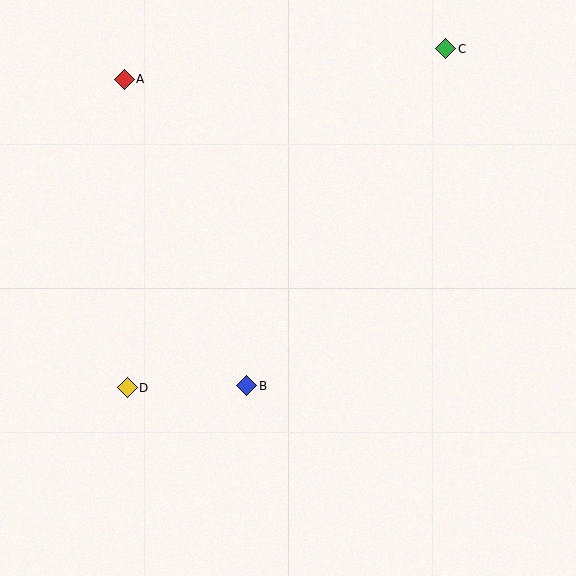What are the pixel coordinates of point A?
Point A is at (124, 79).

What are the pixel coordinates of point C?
Point C is at (446, 49).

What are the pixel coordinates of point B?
Point B is at (247, 386).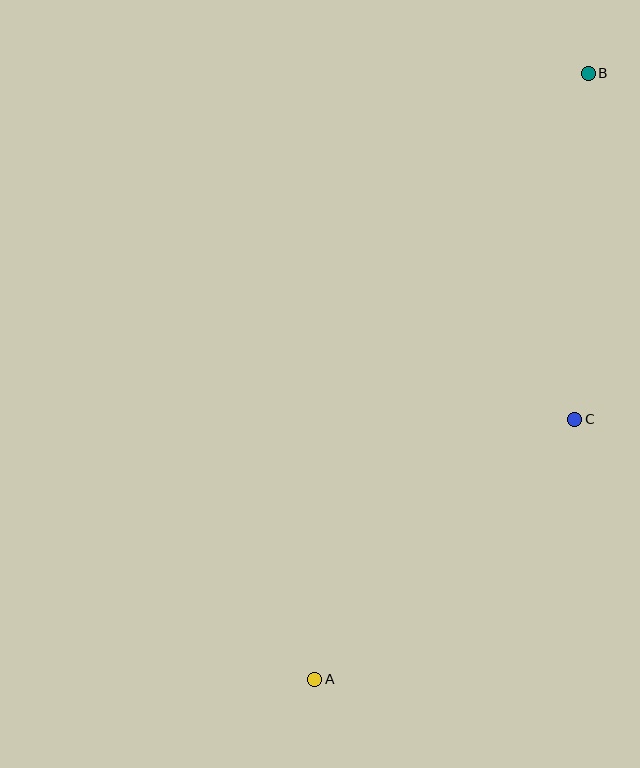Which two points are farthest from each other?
Points A and B are farthest from each other.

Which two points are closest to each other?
Points B and C are closest to each other.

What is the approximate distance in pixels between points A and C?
The distance between A and C is approximately 368 pixels.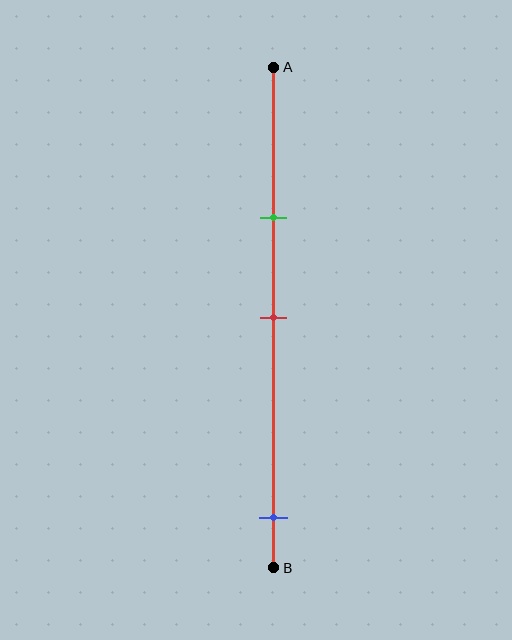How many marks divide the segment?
There are 3 marks dividing the segment.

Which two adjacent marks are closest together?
The green and red marks are the closest adjacent pair.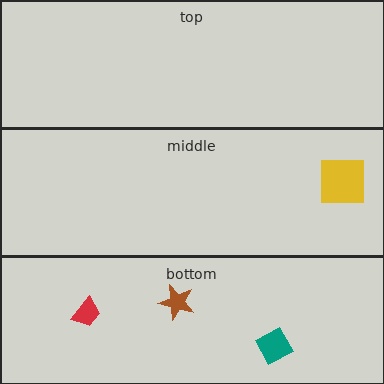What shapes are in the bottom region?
The teal diamond, the red trapezoid, the brown star.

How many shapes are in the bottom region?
3.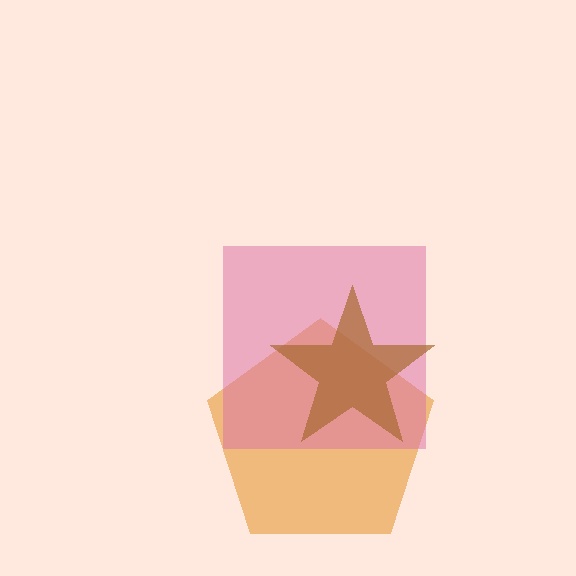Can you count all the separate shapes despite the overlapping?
Yes, there are 3 separate shapes.